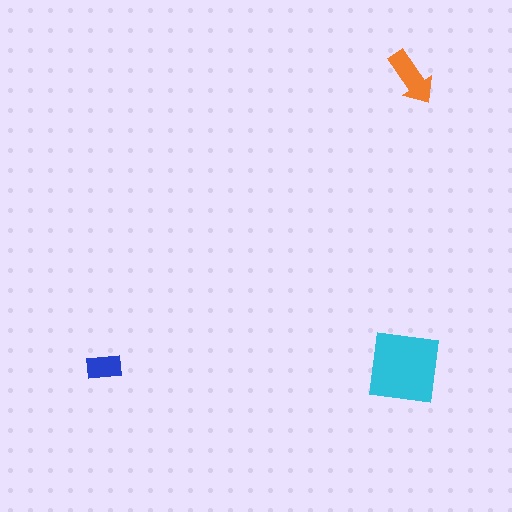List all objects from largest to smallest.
The cyan square, the orange arrow, the blue rectangle.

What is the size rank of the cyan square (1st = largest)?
1st.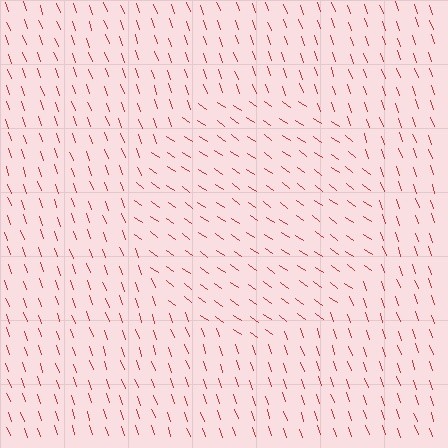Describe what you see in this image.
The image is filled with small red line segments. A circle region in the image has lines oriented differently from the surrounding lines, creating a visible texture boundary.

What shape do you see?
I see a circle.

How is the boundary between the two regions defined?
The boundary is defined purely by a change in line orientation (approximately 35 degrees difference). All lines are the same color and thickness.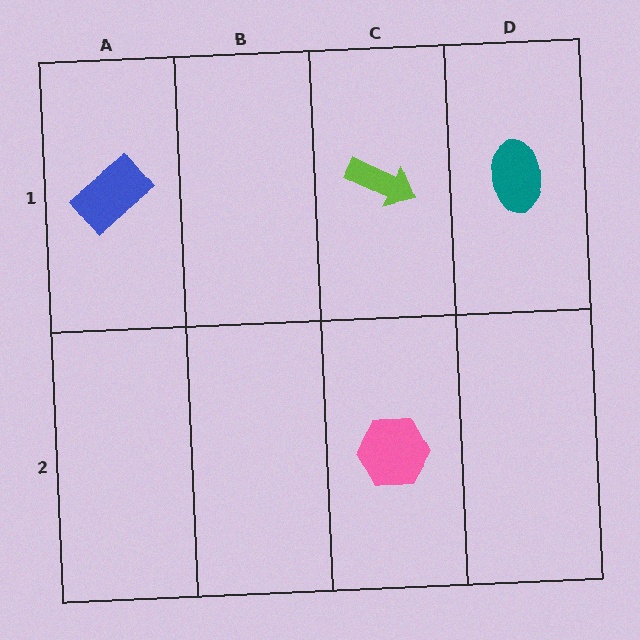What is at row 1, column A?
A blue rectangle.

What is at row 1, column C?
A lime arrow.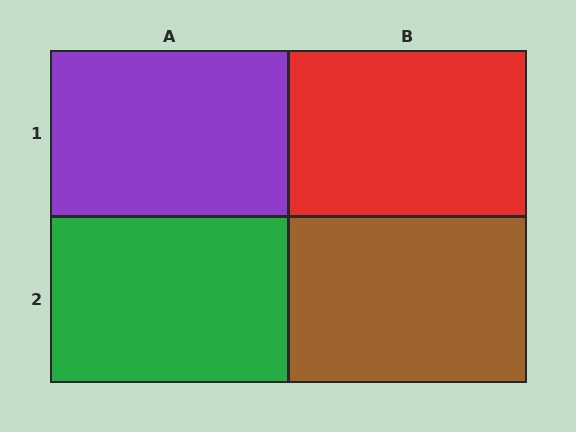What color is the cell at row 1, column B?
Red.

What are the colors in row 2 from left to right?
Green, brown.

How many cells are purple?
1 cell is purple.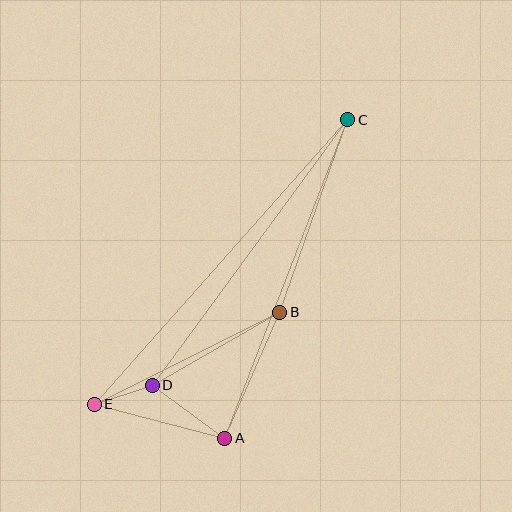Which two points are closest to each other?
Points D and E are closest to each other.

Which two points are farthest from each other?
Points C and E are farthest from each other.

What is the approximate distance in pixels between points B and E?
The distance between B and E is approximately 207 pixels.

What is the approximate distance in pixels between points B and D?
The distance between B and D is approximately 147 pixels.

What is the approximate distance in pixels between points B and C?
The distance between B and C is approximately 204 pixels.